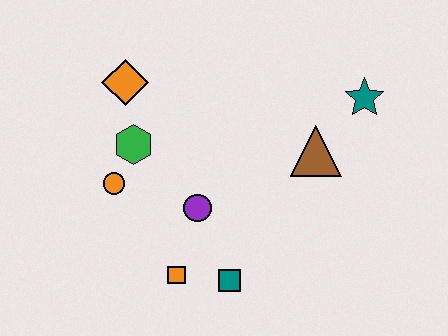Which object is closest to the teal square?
The orange square is closest to the teal square.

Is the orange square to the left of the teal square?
Yes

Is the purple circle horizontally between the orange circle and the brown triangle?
Yes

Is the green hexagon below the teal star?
Yes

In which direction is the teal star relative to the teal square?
The teal star is above the teal square.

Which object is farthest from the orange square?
The teal star is farthest from the orange square.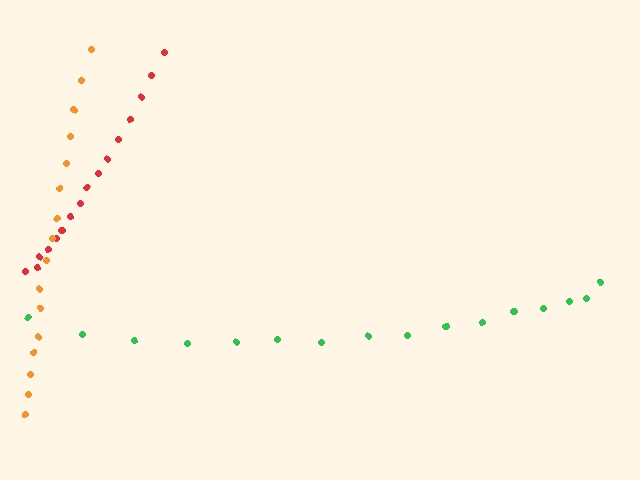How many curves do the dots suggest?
There are 3 distinct paths.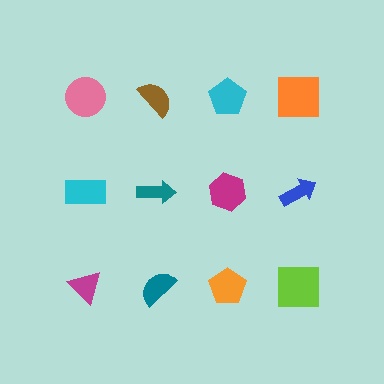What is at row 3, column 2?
A teal semicircle.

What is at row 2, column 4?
A blue arrow.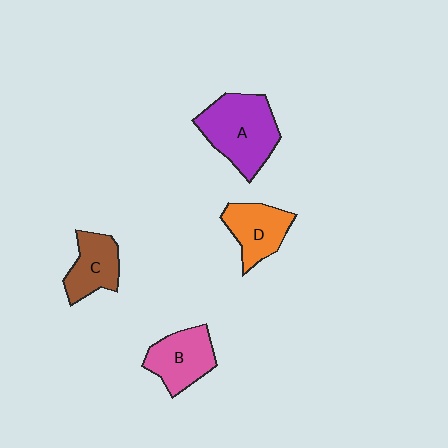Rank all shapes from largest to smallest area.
From largest to smallest: A (purple), B (pink), D (orange), C (brown).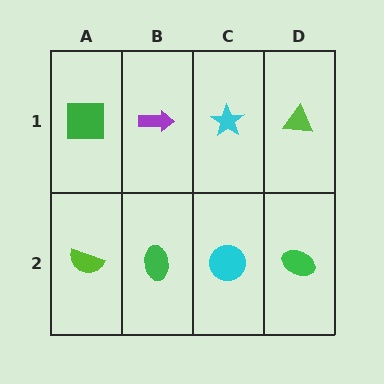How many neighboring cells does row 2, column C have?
3.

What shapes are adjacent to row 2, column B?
A purple arrow (row 1, column B), a lime semicircle (row 2, column A), a cyan circle (row 2, column C).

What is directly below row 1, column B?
A green ellipse.